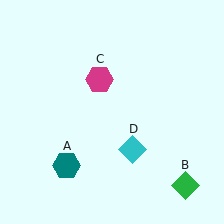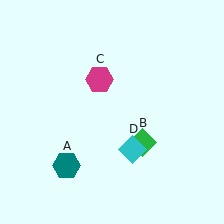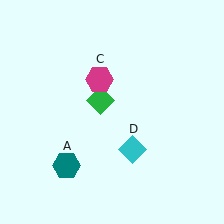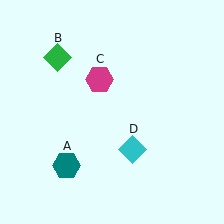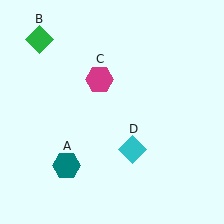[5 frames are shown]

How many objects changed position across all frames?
1 object changed position: green diamond (object B).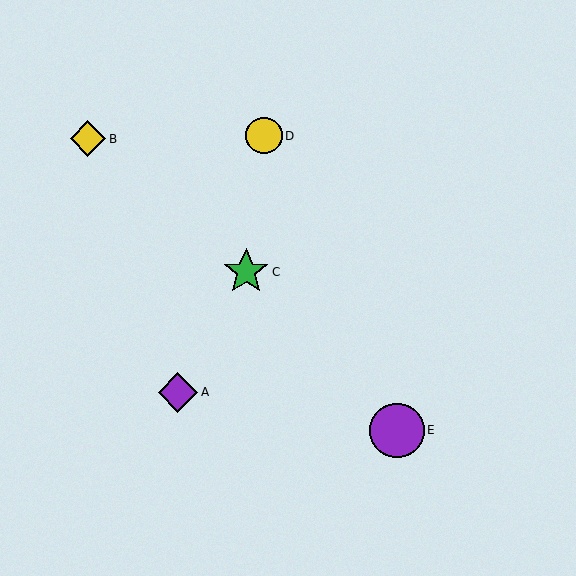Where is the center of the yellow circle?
The center of the yellow circle is at (264, 136).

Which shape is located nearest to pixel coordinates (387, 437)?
The purple circle (labeled E) at (397, 430) is nearest to that location.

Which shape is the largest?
The purple circle (labeled E) is the largest.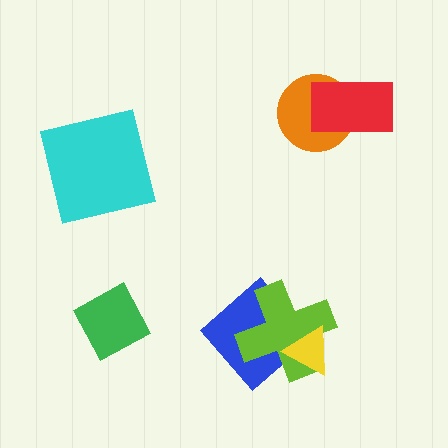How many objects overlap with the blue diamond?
2 objects overlap with the blue diamond.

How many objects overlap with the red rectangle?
1 object overlaps with the red rectangle.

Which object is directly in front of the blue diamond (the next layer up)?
The lime cross is directly in front of the blue diamond.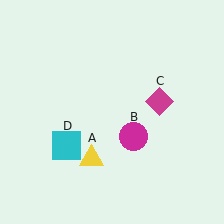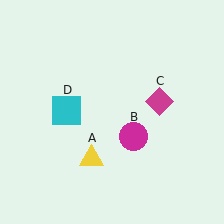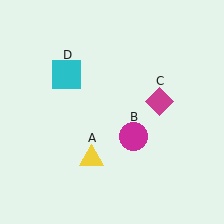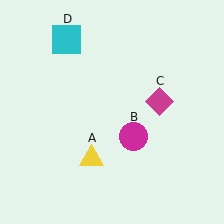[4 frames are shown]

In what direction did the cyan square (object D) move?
The cyan square (object D) moved up.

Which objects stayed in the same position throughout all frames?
Yellow triangle (object A) and magenta circle (object B) and magenta diamond (object C) remained stationary.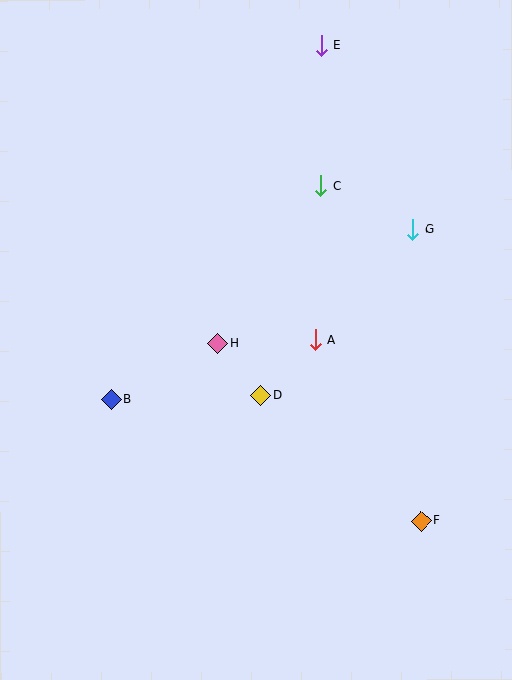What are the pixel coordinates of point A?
Point A is at (315, 340).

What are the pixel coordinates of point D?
Point D is at (261, 395).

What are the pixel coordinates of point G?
Point G is at (413, 229).